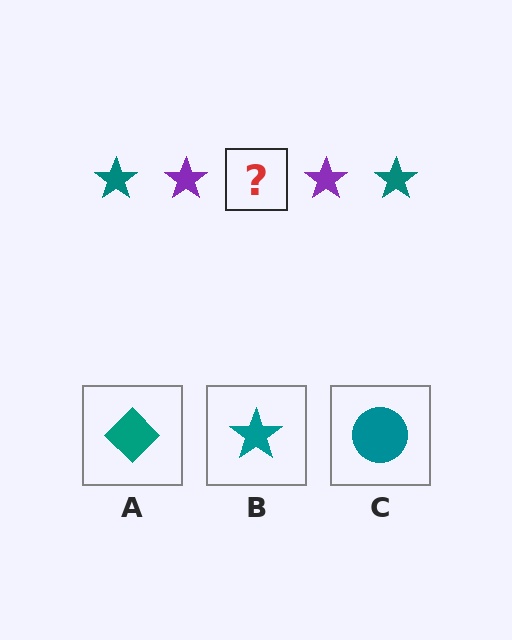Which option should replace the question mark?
Option B.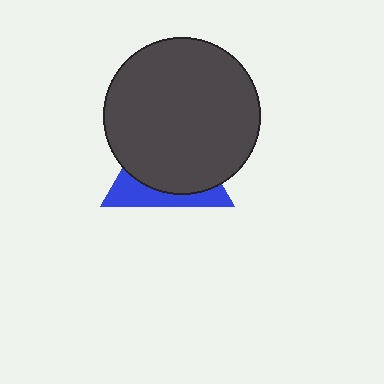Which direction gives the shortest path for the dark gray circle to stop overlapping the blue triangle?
Moving up gives the shortest separation.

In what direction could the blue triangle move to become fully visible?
The blue triangle could move down. That would shift it out from behind the dark gray circle entirely.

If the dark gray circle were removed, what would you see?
You would see the complete blue triangle.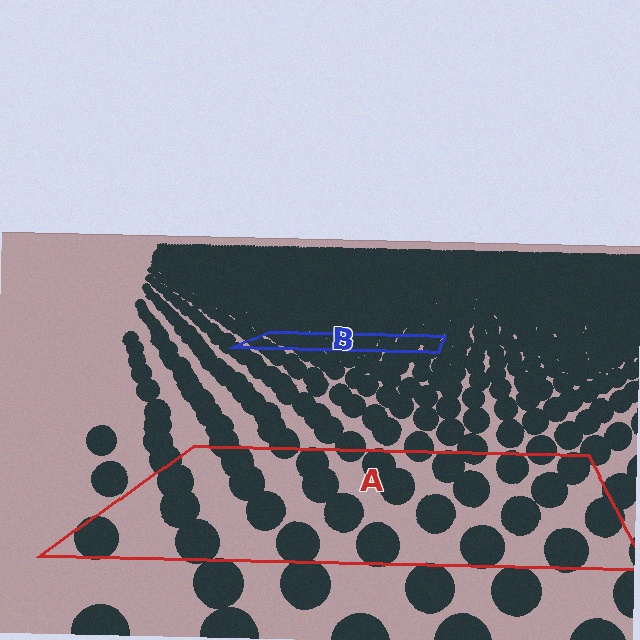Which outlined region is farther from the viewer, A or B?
Region B is farther from the viewer — the texture elements inside it appear smaller and more densely packed.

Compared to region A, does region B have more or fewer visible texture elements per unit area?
Region B has more texture elements per unit area — they are packed more densely because it is farther away.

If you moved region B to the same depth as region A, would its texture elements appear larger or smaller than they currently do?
They would appear larger. At a closer depth, the same texture elements are projected at a bigger on-screen size.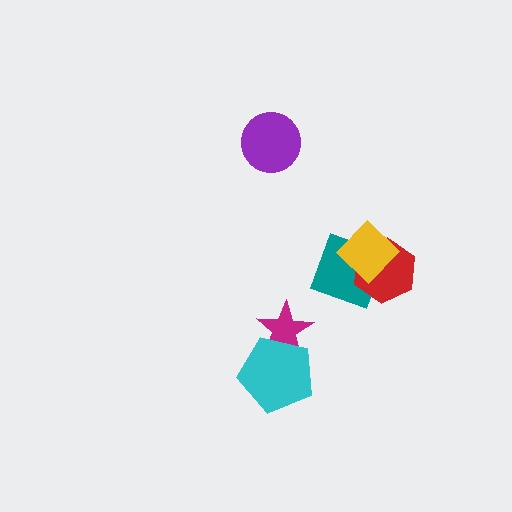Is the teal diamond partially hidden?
Yes, it is partially covered by another shape.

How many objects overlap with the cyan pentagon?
1 object overlaps with the cyan pentagon.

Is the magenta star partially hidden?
Yes, it is partially covered by another shape.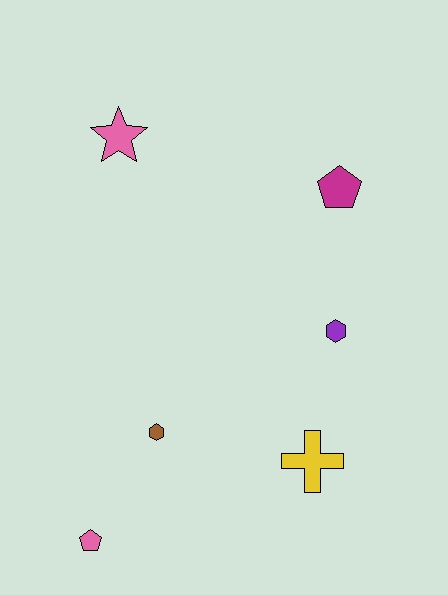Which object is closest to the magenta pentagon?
The purple hexagon is closest to the magenta pentagon.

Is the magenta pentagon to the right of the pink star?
Yes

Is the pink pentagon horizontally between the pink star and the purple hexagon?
No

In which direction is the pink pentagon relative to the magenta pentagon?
The pink pentagon is below the magenta pentagon.